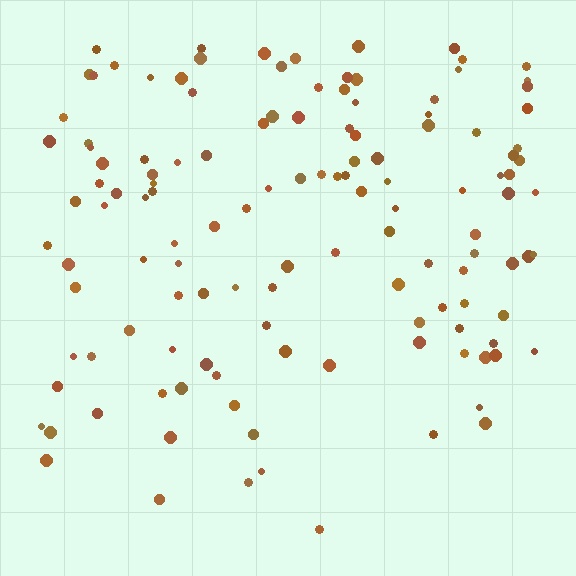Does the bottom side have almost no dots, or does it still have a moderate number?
Still a moderate number, just noticeably fewer than the top.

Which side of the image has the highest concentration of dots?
The top.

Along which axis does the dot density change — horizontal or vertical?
Vertical.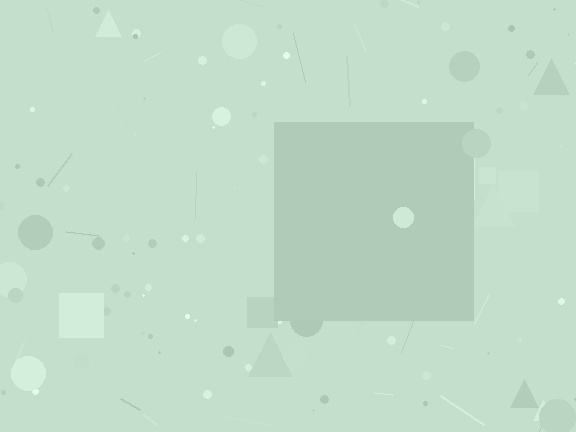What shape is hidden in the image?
A square is hidden in the image.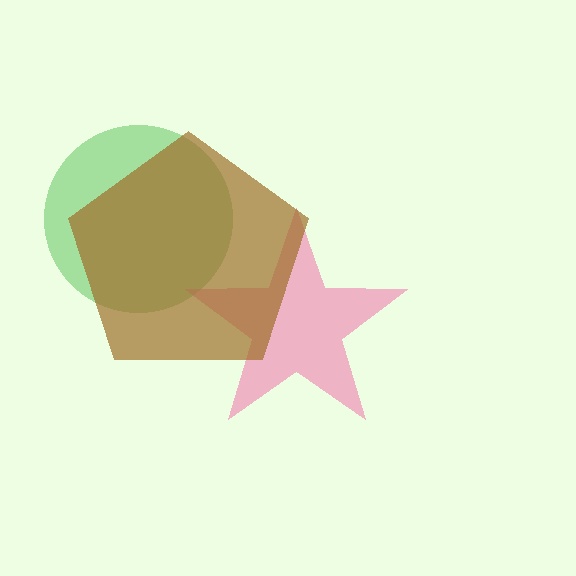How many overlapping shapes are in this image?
There are 3 overlapping shapes in the image.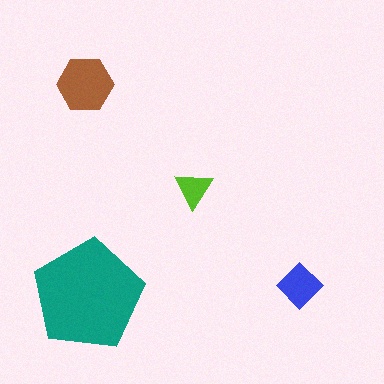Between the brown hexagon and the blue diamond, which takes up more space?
The brown hexagon.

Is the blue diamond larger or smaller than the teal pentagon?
Smaller.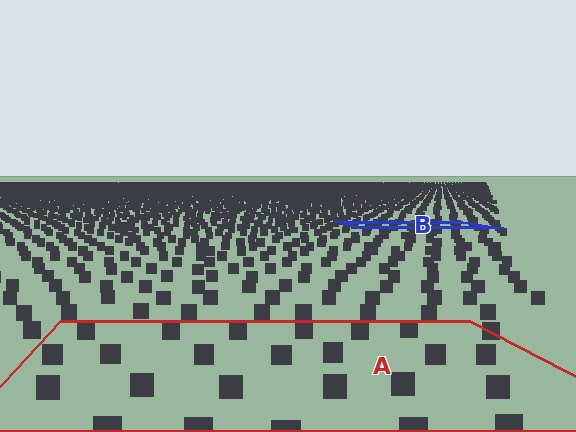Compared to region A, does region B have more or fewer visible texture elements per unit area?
Region B has more texture elements per unit area — they are packed more densely because it is farther away.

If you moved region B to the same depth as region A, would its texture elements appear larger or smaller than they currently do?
They would appear larger. At a closer depth, the same texture elements are projected at a bigger on-screen size.